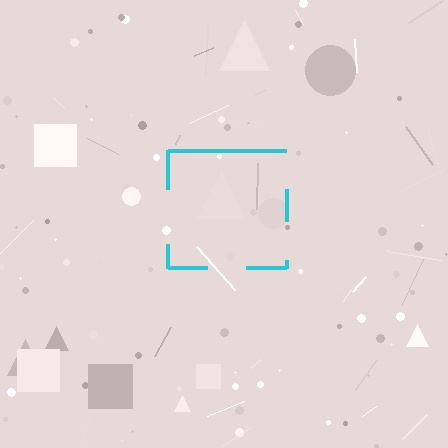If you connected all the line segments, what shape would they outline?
They would outline a square.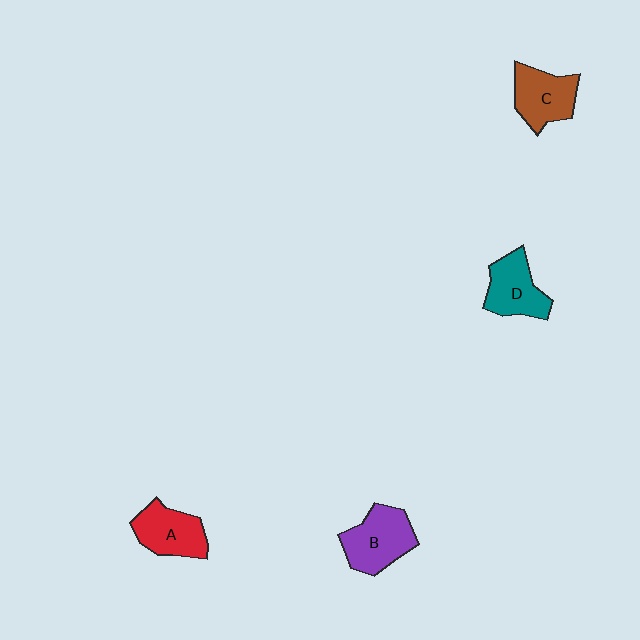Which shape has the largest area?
Shape B (purple).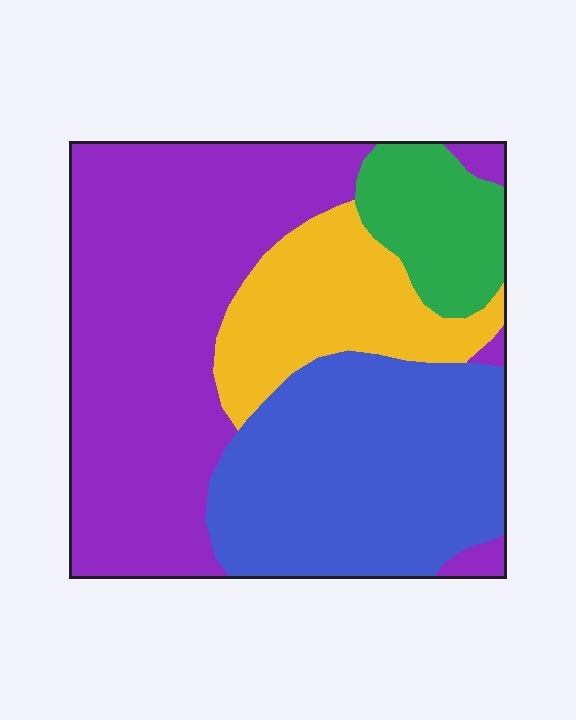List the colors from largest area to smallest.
From largest to smallest: purple, blue, yellow, green.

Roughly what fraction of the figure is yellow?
Yellow takes up about one sixth (1/6) of the figure.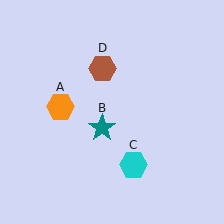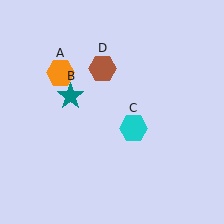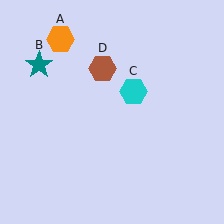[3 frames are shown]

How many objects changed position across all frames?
3 objects changed position: orange hexagon (object A), teal star (object B), cyan hexagon (object C).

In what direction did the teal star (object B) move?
The teal star (object B) moved up and to the left.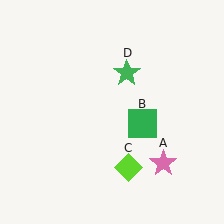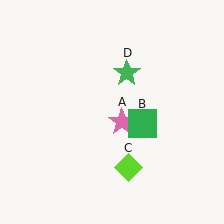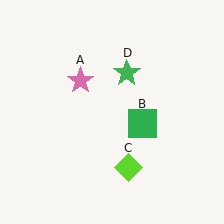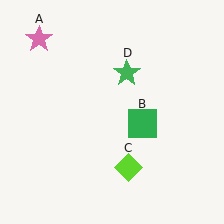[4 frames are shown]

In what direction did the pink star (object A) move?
The pink star (object A) moved up and to the left.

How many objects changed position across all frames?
1 object changed position: pink star (object A).